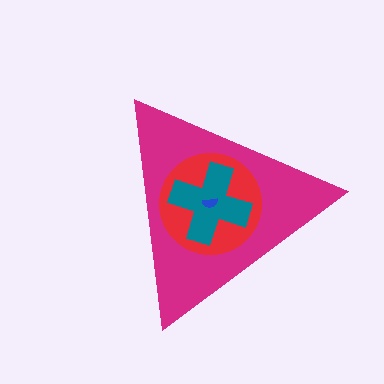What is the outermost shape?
The magenta triangle.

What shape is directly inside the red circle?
The teal cross.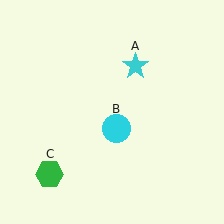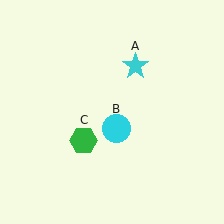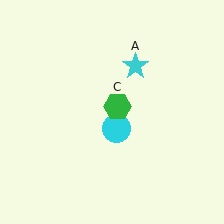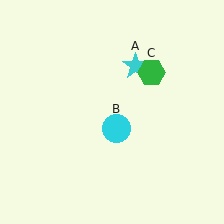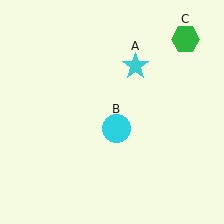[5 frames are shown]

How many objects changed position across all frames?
1 object changed position: green hexagon (object C).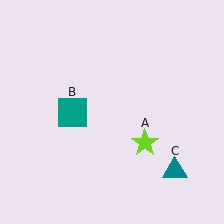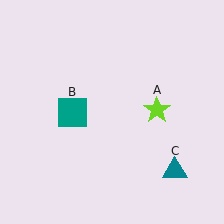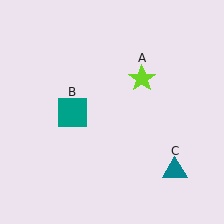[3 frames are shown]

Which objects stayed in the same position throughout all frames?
Teal square (object B) and teal triangle (object C) remained stationary.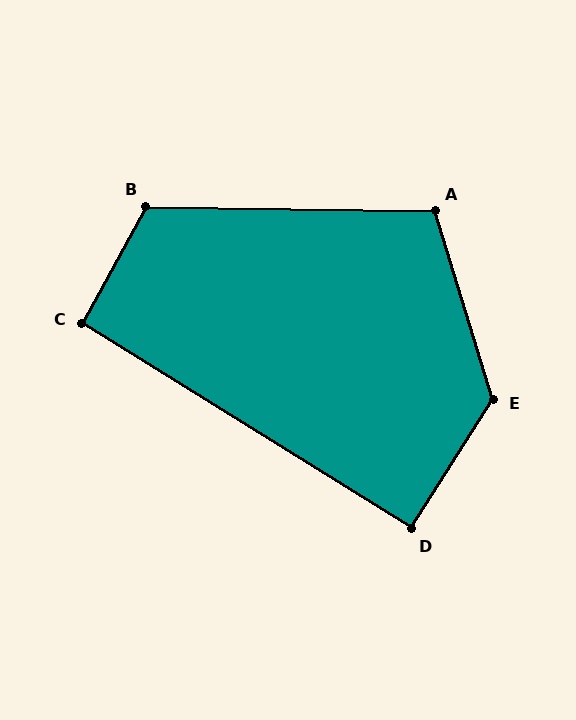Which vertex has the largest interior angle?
E, at approximately 130 degrees.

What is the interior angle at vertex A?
Approximately 108 degrees (obtuse).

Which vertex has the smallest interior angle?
D, at approximately 90 degrees.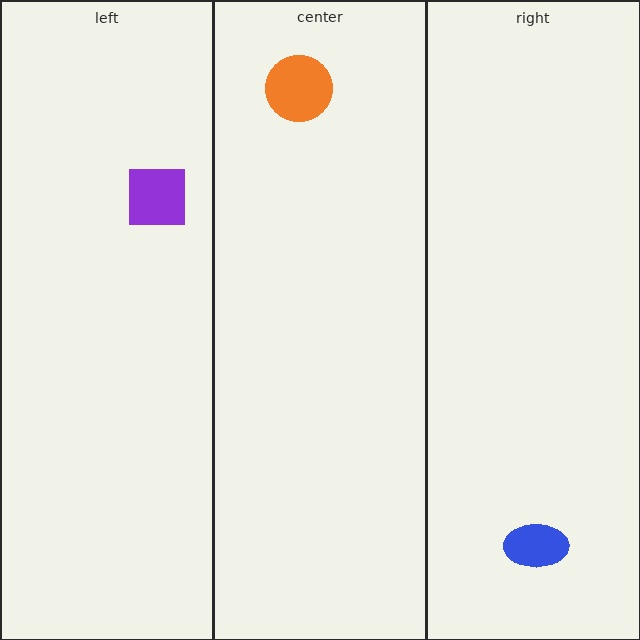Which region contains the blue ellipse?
The right region.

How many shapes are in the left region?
1.